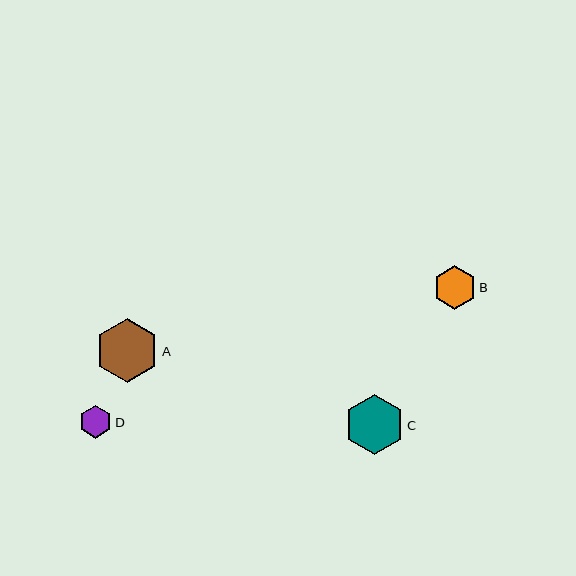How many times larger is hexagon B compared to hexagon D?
Hexagon B is approximately 1.3 times the size of hexagon D.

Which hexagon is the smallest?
Hexagon D is the smallest with a size of approximately 33 pixels.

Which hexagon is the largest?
Hexagon A is the largest with a size of approximately 64 pixels.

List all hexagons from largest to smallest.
From largest to smallest: A, C, B, D.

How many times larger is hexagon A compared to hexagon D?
Hexagon A is approximately 1.9 times the size of hexagon D.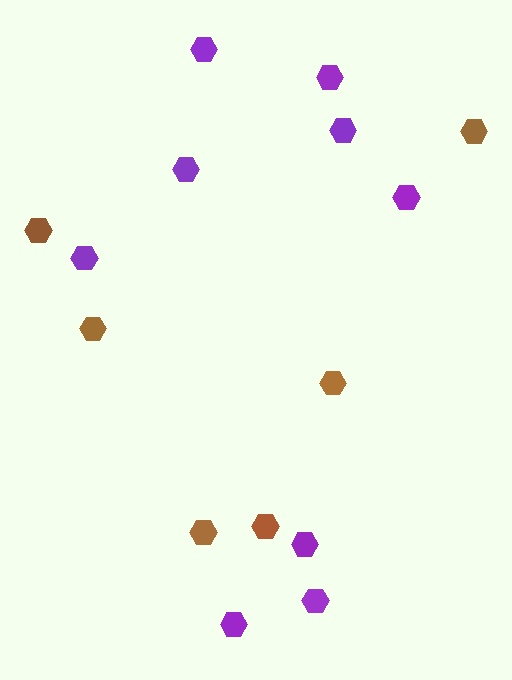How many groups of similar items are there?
There are 2 groups: one group of purple hexagons (9) and one group of brown hexagons (6).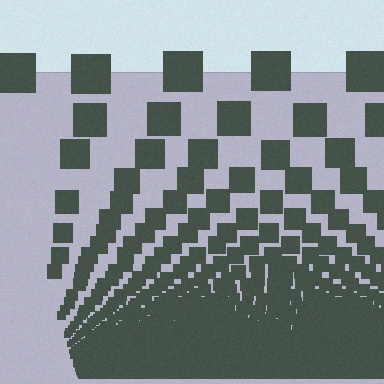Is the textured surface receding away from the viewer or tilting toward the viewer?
The surface appears to tilt toward the viewer. Texture elements get larger and sparser toward the top.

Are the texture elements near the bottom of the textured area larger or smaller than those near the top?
Smaller. The gradient is inverted — elements near the bottom are smaller and denser.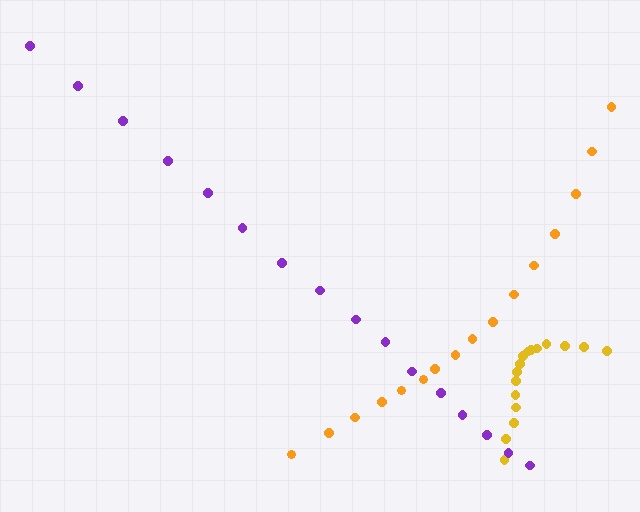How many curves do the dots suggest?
There are 3 distinct paths.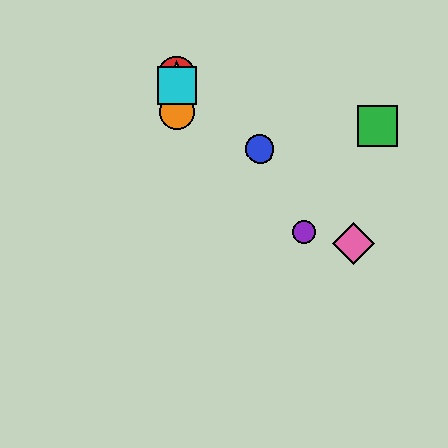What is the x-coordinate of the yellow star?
The yellow star is at x≈177.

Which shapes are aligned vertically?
The red circle, the yellow star, the orange circle, the cyan square are aligned vertically.